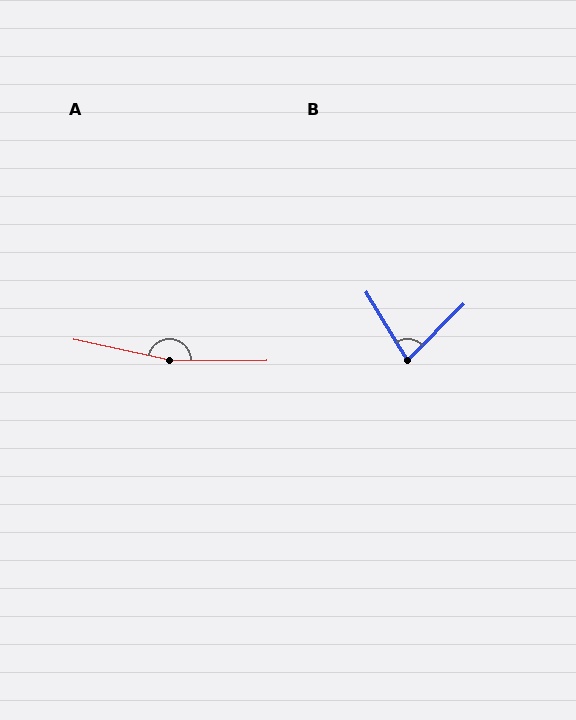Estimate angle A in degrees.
Approximately 168 degrees.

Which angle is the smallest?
B, at approximately 76 degrees.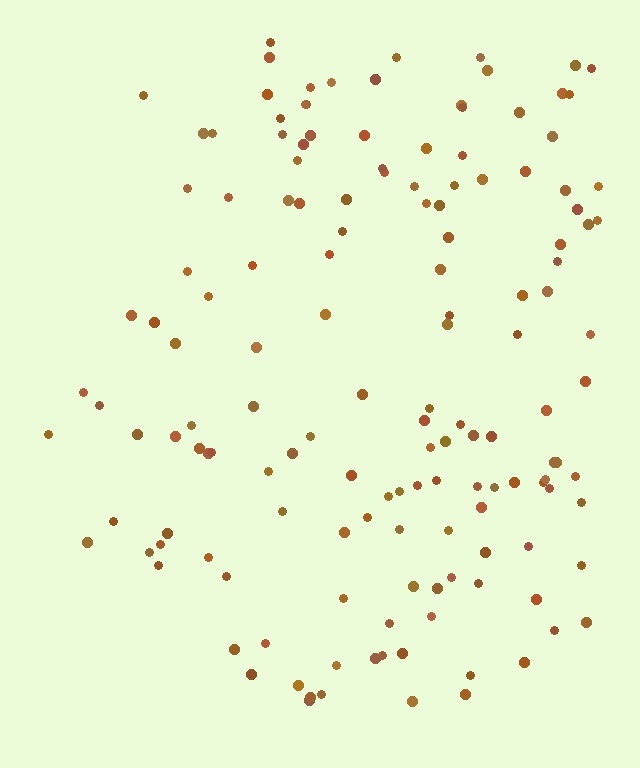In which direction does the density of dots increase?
From left to right, with the right side densest.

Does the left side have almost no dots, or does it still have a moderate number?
Still a moderate number, just noticeably fewer than the right.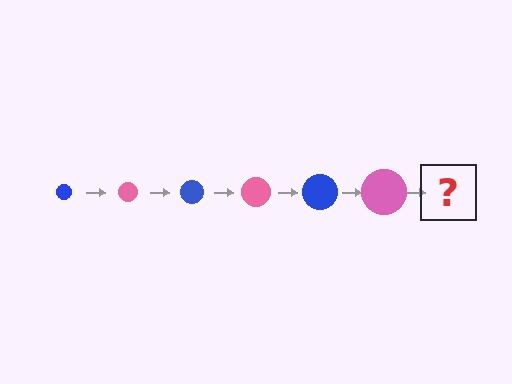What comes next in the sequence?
The next element should be a blue circle, larger than the previous one.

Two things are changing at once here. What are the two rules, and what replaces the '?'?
The two rules are that the circle grows larger each step and the color cycles through blue and pink. The '?' should be a blue circle, larger than the previous one.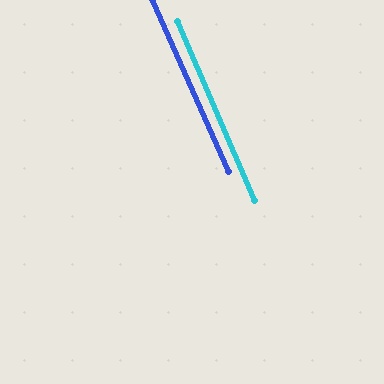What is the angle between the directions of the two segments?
Approximately 1 degree.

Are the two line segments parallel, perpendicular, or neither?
Parallel — their directions differ by only 0.7°.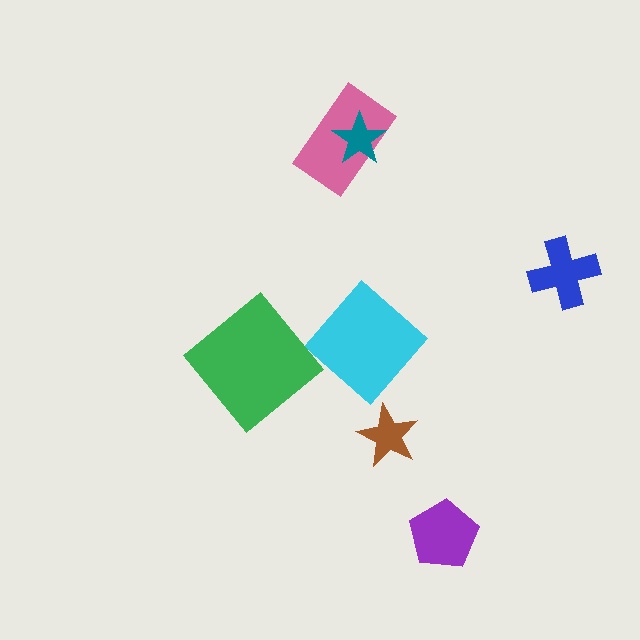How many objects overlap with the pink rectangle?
1 object overlaps with the pink rectangle.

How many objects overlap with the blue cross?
0 objects overlap with the blue cross.